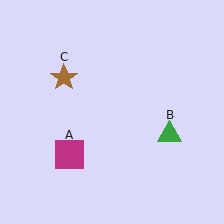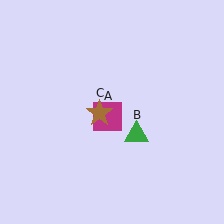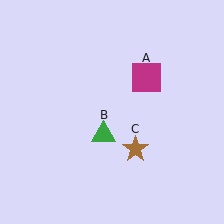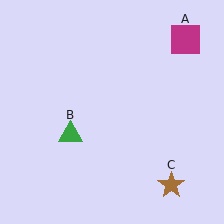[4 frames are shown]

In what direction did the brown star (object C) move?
The brown star (object C) moved down and to the right.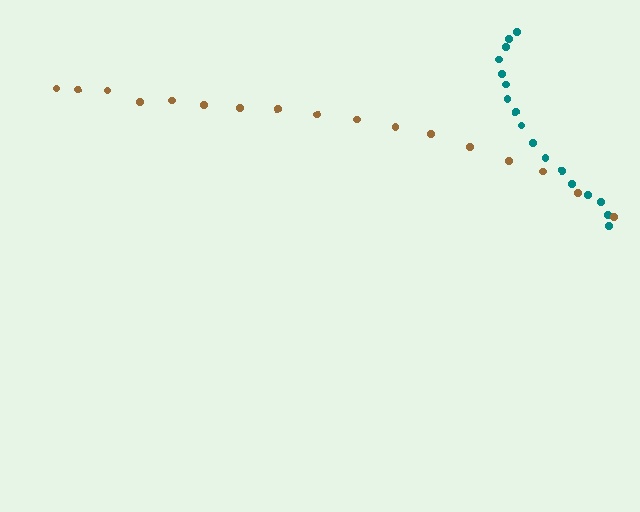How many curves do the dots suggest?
There are 2 distinct paths.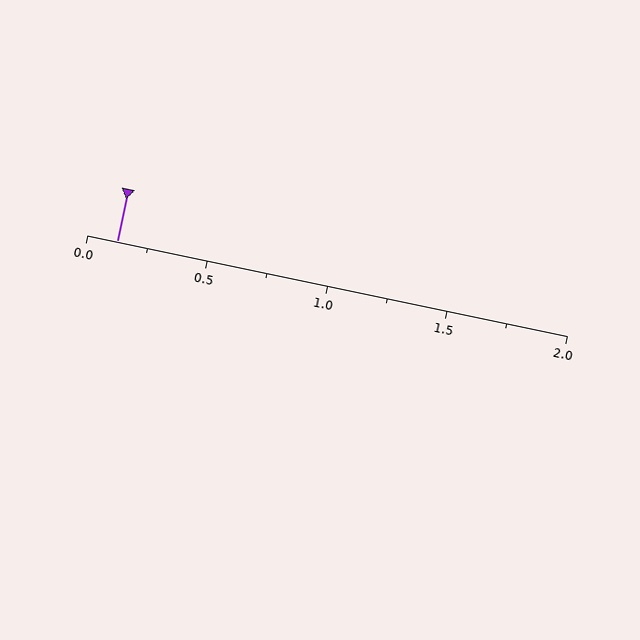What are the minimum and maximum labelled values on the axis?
The axis runs from 0.0 to 2.0.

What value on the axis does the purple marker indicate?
The marker indicates approximately 0.12.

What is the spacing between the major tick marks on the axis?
The major ticks are spaced 0.5 apart.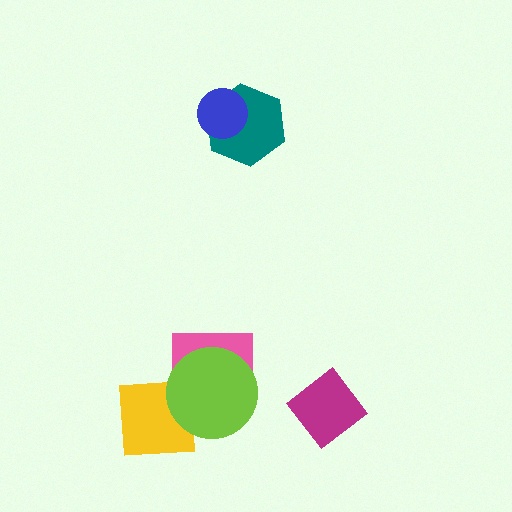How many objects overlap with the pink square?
1 object overlaps with the pink square.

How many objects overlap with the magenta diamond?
0 objects overlap with the magenta diamond.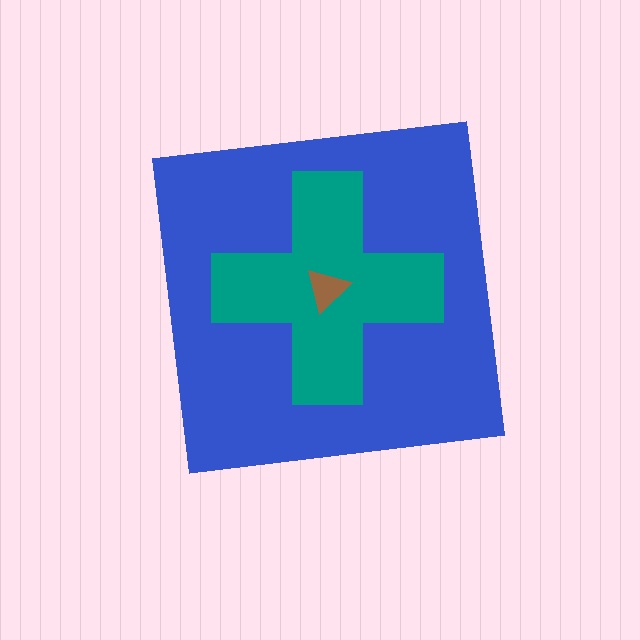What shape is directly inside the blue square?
The teal cross.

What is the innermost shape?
The brown triangle.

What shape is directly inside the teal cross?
The brown triangle.